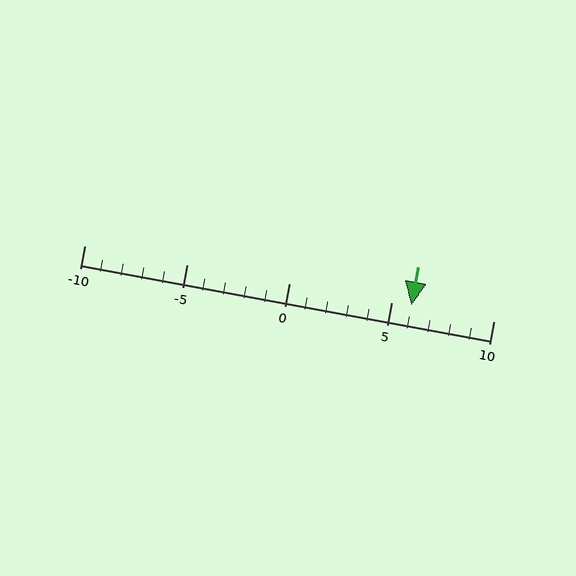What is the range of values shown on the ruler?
The ruler shows values from -10 to 10.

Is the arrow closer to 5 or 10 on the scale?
The arrow is closer to 5.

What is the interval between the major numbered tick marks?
The major tick marks are spaced 5 units apart.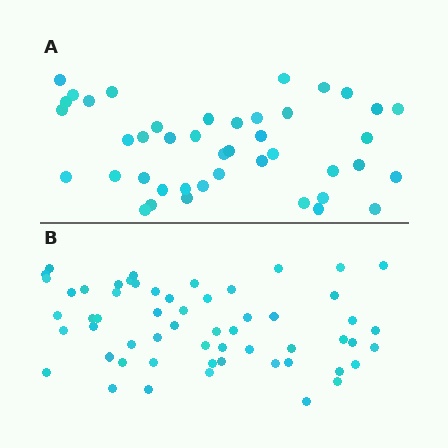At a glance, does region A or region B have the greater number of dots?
Region B (the bottom region) has more dots.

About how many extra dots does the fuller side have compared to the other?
Region B has approximately 15 more dots than region A.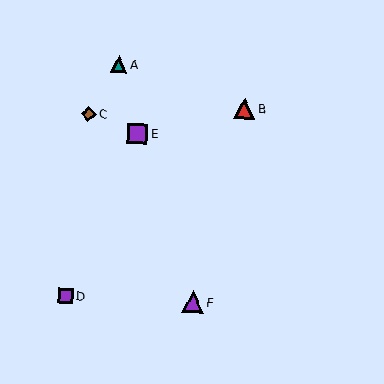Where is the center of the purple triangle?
The center of the purple triangle is at (193, 302).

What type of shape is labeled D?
Shape D is a purple square.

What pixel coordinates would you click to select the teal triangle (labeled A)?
Click at (119, 64) to select the teal triangle A.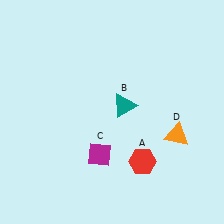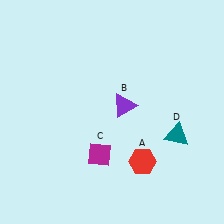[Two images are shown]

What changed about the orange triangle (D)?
In Image 1, D is orange. In Image 2, it changed to teal.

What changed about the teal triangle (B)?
In Image 1, B is teal. In Image 2, it changed to purple.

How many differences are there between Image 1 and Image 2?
There are 2 differences between the two images.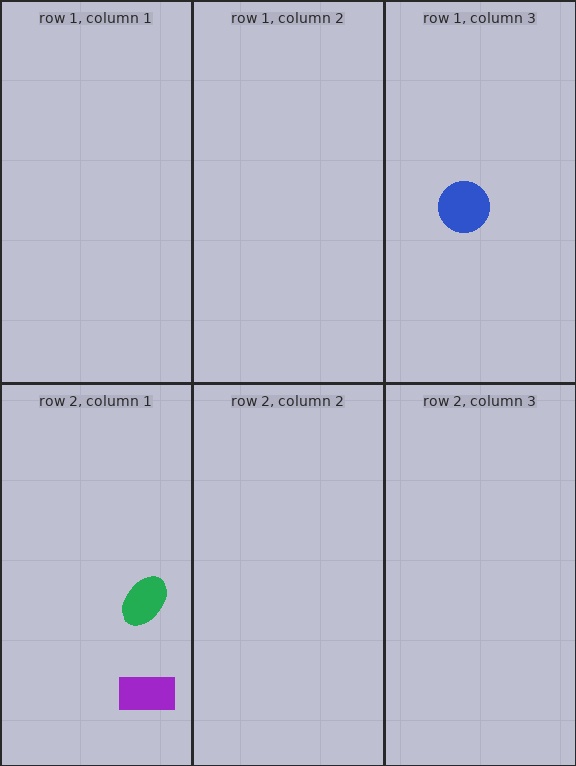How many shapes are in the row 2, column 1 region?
2.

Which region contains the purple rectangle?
The row 2, column 1 region.